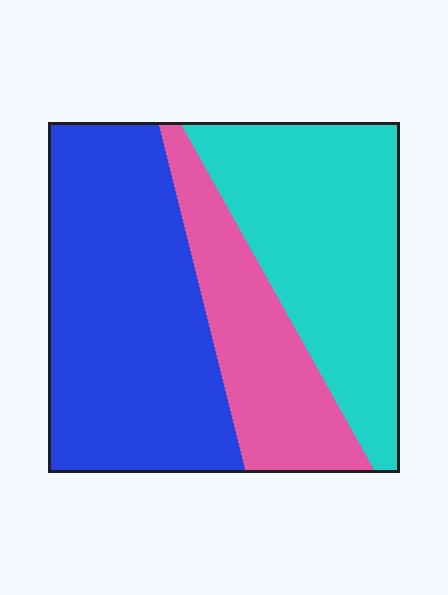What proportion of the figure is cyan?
Cyan covers roughly 35% of the figure.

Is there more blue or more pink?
Blue.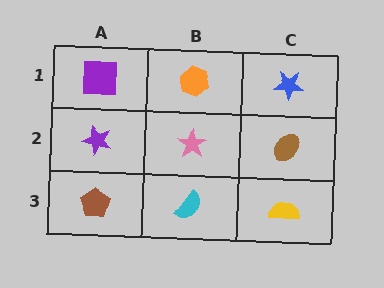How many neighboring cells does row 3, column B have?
3.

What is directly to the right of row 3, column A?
A cyan semicircle.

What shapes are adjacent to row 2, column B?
An orange hexagon (row 1, column B), a cyan semicircle (row 3, column B), a purple star (row 2, column A), a brown ellipse (row 2, column C).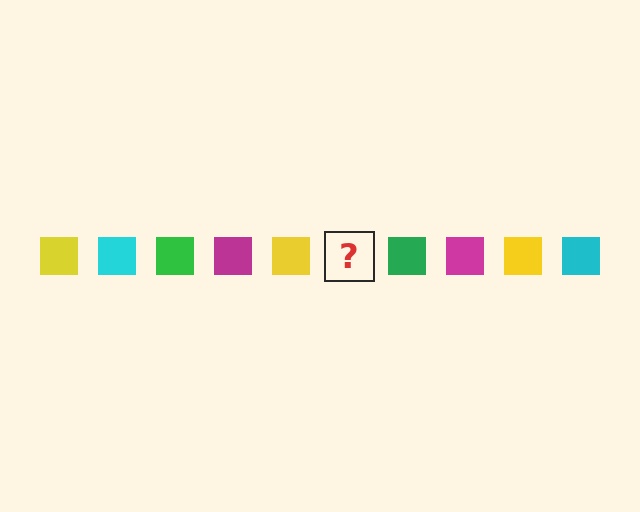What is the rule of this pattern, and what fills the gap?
The rule is that the pattern cycles through yellow, cyan, green, magenta squares. The gap should be filled with a cyan square.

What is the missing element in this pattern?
The missing element is a cyan square.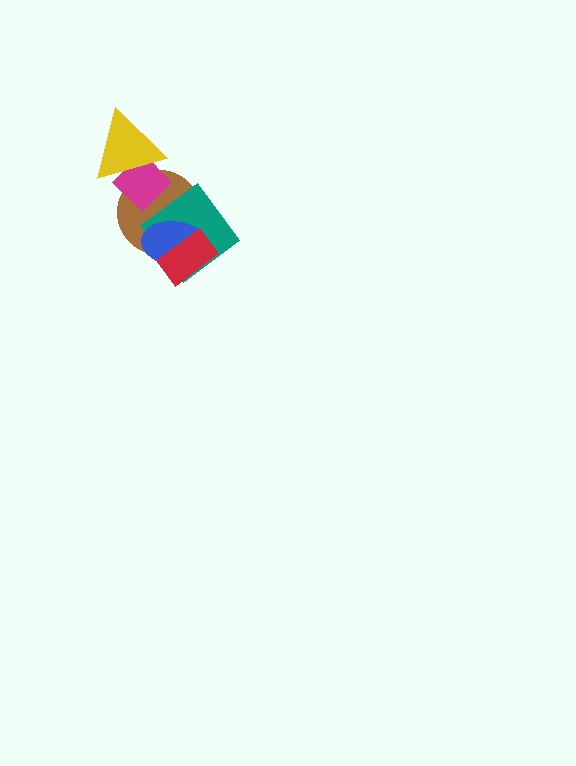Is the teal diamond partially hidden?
Yes, it is partially covered by another shape.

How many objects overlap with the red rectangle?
3 objects overlap with the red rectangle.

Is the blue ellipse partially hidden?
Yes, it is partially covered by another shape.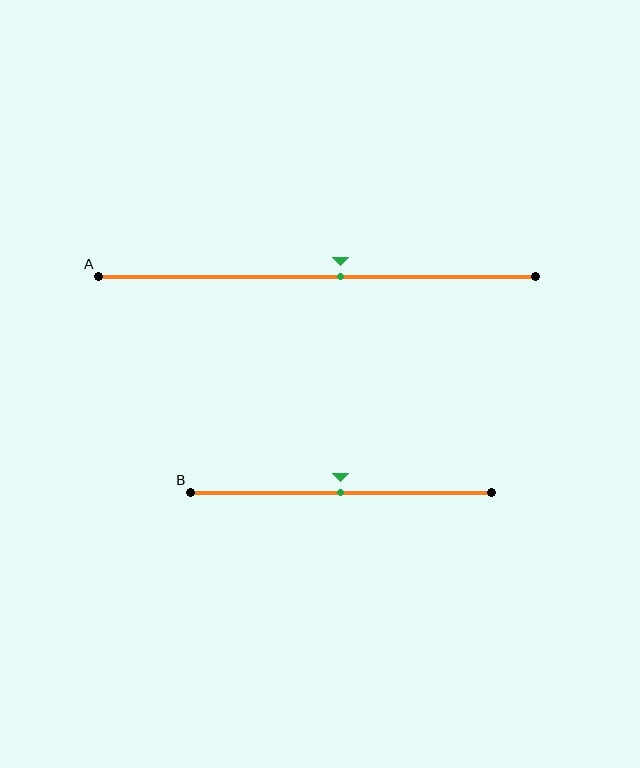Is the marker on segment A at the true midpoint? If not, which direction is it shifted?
No, the marker on segment A is shifted to the right by about 5% of the segment length.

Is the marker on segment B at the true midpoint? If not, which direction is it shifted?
Yes, the marker on segment B is at the true midpoint.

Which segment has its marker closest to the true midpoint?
Segment B has its marker closest to the true midpoint.